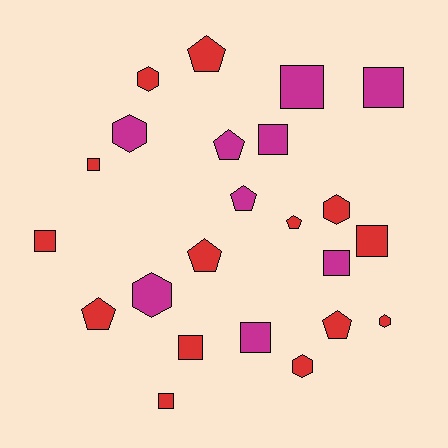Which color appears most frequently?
Red, with 14 objects.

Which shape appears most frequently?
Square, with 10 objects.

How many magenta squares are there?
There are 5 magenta squares.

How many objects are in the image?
There are 23 objects.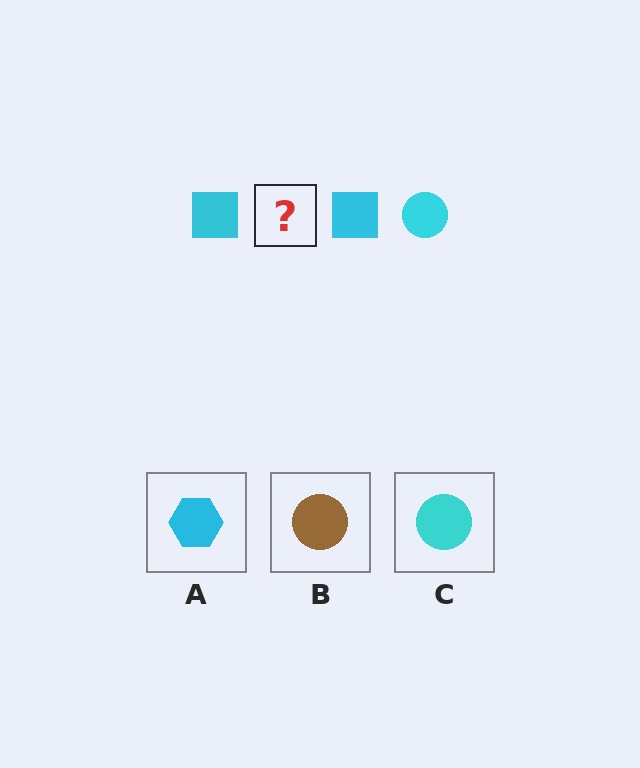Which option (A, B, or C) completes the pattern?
C.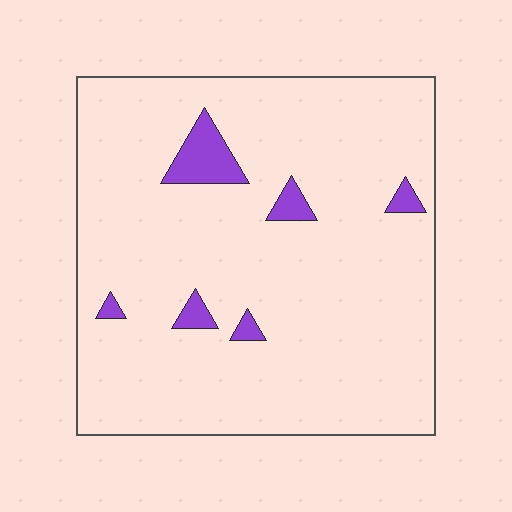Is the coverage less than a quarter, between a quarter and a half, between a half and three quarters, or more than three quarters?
Less than a quarter.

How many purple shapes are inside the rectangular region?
6.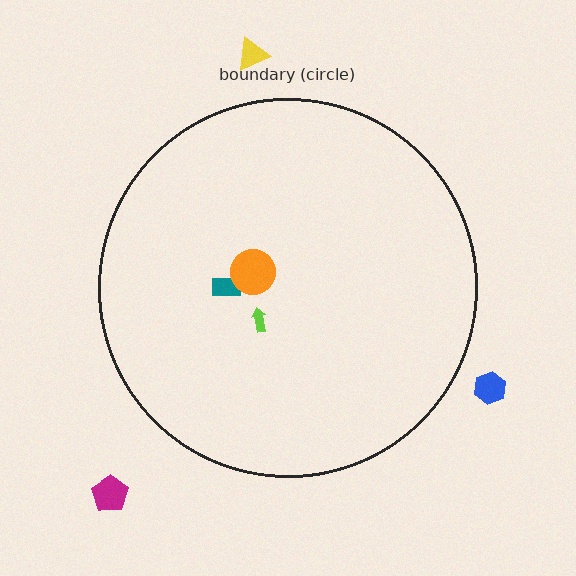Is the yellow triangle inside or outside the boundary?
Outside.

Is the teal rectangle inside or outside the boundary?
Inside.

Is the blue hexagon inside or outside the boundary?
Outside.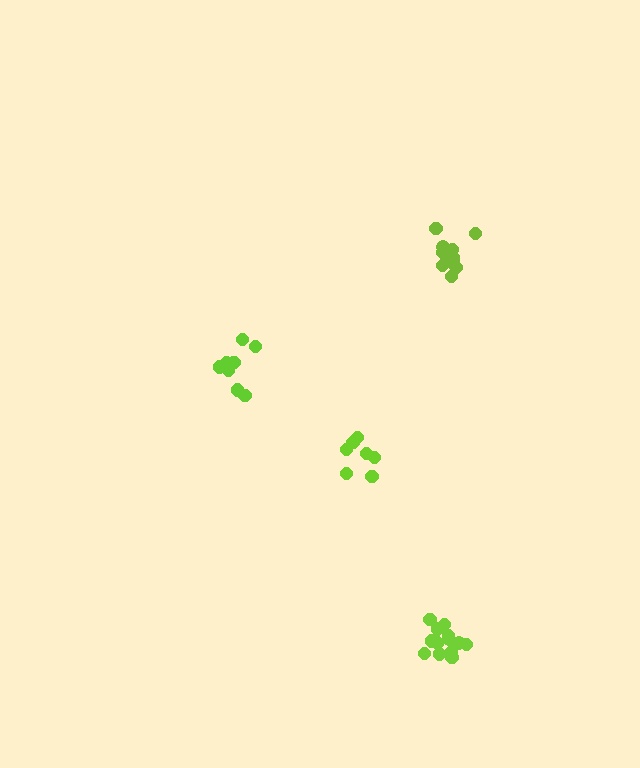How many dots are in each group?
Group 1: 12 dots, Group 2: 8 dots, Group 3: 7 dots, Group 4: 13 dots (40 total).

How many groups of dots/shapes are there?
There are 4 groups.